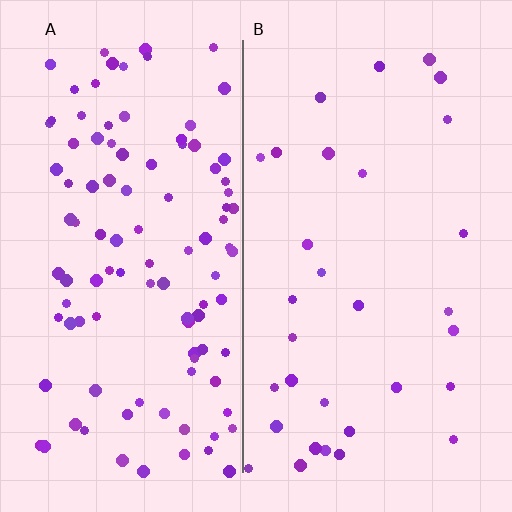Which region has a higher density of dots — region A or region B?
A (the left).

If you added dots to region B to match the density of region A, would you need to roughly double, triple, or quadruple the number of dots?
Approximately triple.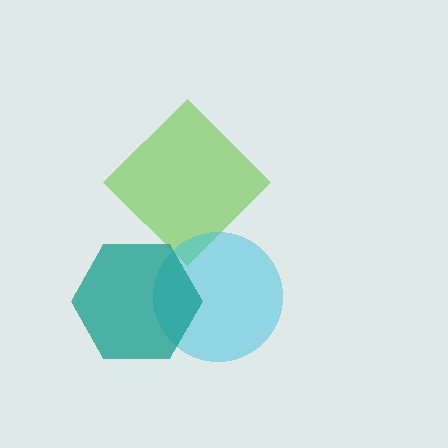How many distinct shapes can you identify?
There are 3 distinct shapes: a lime diamond, a cyan circle, a teal hexagon.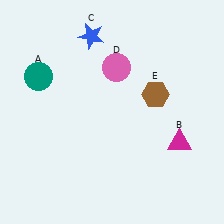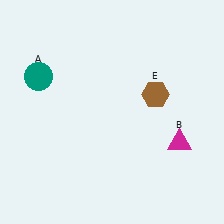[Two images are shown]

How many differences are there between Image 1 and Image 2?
There are 2 differences between the two images.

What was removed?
The pink circle (D), the blue star (C) were removed in Image 2.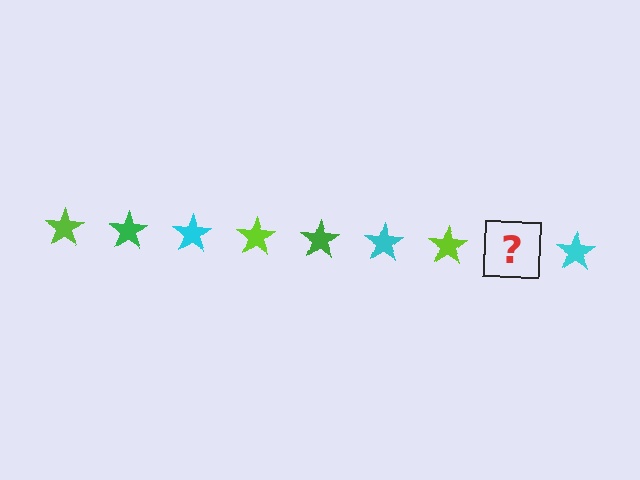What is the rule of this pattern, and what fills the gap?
The rule is that the pattern cycles through lime, green, cyan stars. The gap should be filled with a green star.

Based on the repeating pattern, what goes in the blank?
The blank should be a green star.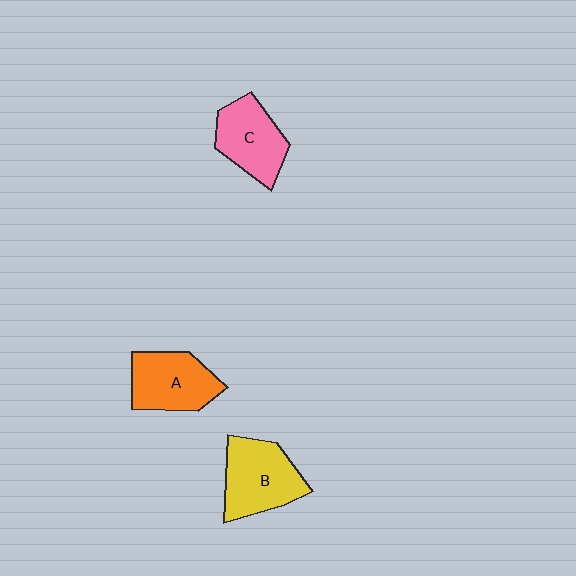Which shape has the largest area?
Shape B (yellow).